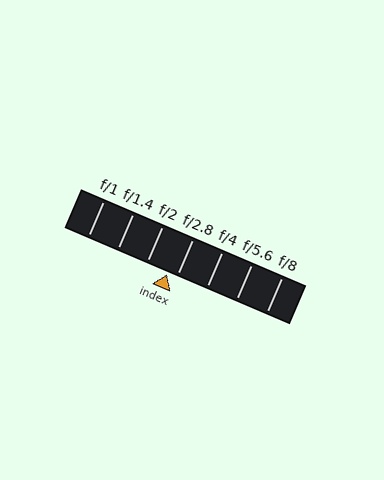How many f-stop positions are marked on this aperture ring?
There are 7 f-stop positions marked.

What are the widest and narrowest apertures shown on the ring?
The widest aperture shown is f/1 and the narrowest is f/8.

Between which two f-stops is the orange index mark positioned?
The index mark is between f/2 and f/2.8.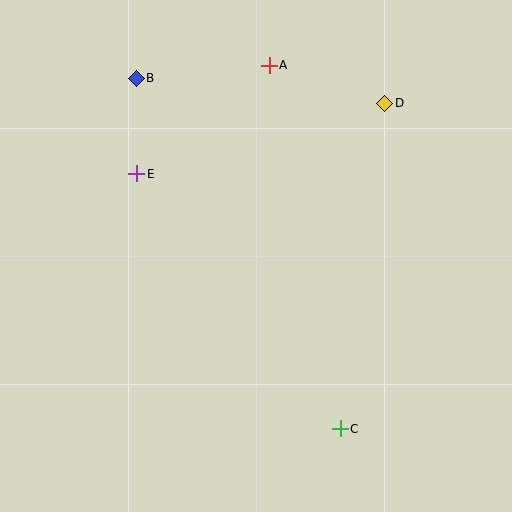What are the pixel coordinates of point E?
Point E is at (137, 174).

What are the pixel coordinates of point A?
Point A is at (269, 65).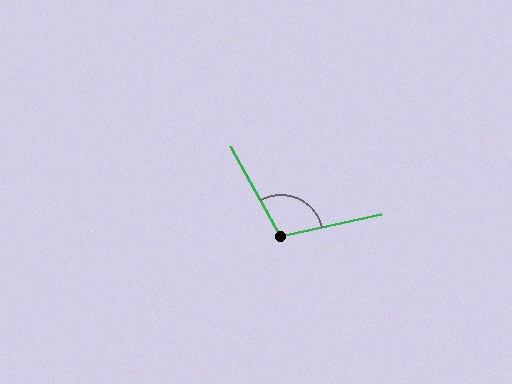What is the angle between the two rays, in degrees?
Approximately 107 degrees.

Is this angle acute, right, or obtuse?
It is obtuse.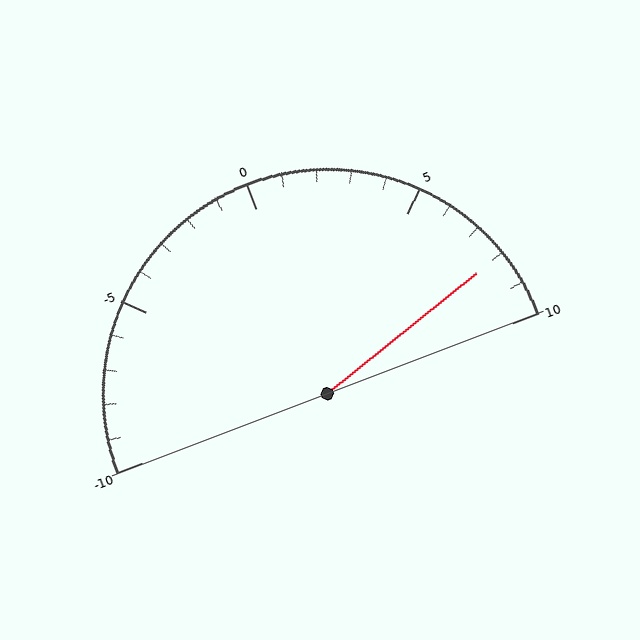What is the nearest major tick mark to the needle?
The nearest major tick mark is 10.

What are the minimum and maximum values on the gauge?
The gauge ranges from -10 to 10.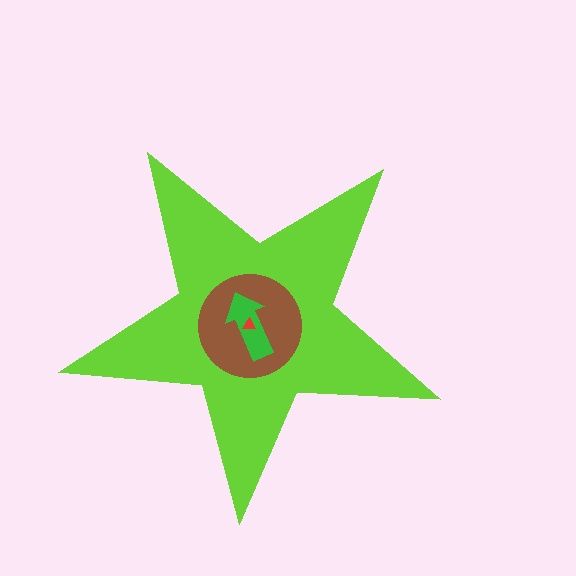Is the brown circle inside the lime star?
Yes.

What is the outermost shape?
The lime star.